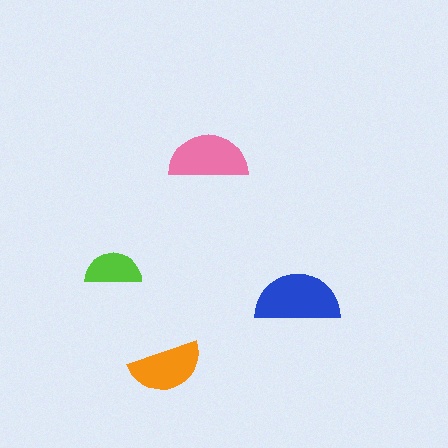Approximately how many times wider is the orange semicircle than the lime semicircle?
About 1.5 times wider.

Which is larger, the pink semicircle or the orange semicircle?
The pink one.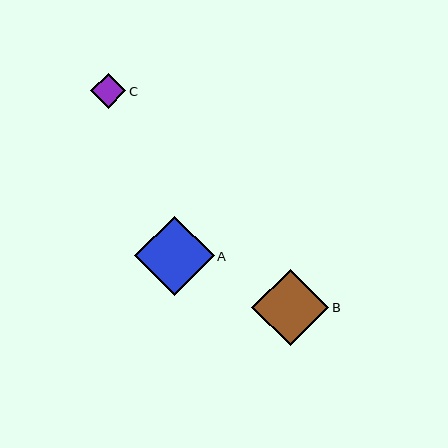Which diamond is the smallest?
Diamond C is the smallest with a size of approximately 35 pixels.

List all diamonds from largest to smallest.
From largest to smallest: A, B, C.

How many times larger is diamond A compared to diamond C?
Diamond A is approximately 2.3 times the size of diamond C.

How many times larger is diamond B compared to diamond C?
Diamond B is approximately 2.2 times the size of diamond C.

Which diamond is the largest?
Diamond A is the largest with a size of approximately 80 pixels.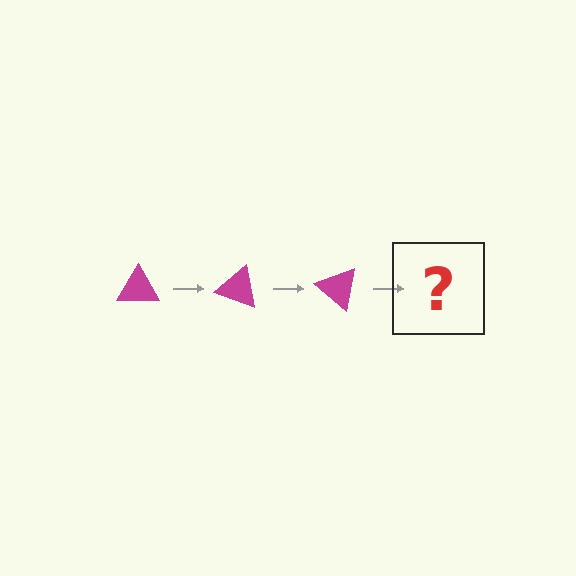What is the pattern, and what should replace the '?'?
The pattern is that the triangle rotates 20 degrees each step. The '?' should be a magenta triangle rotated 60 degrees.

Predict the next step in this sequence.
The next step is a magenta triangle rotated 60 degrees.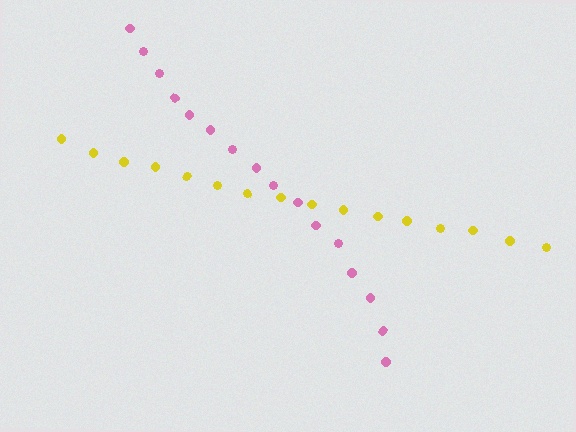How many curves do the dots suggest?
There are 2 distinct paths.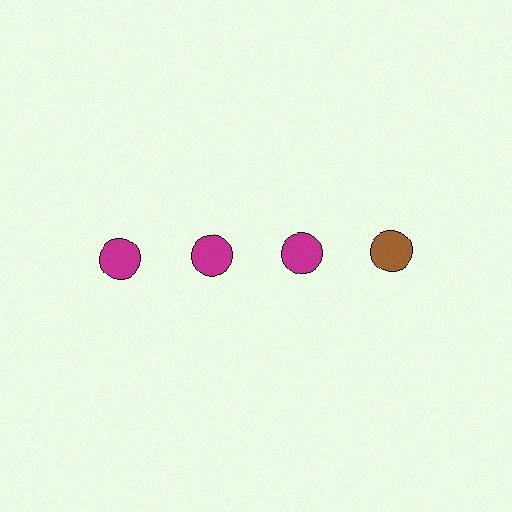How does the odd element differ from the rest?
It has a different color: brown instead of magenta.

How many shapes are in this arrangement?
There are 4 shapes arranged in a grid pattern.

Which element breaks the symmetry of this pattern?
The brown circle in the top row, second from right column breaks the symmetry. All other shapes are magenta circles.